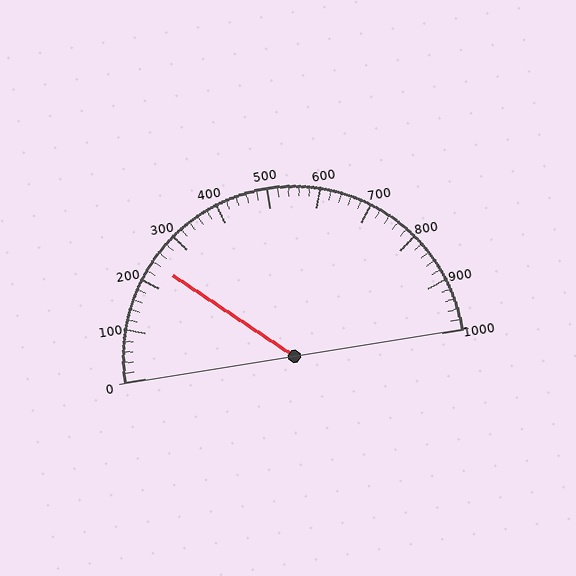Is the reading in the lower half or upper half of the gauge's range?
The reading is in the lower half of the range (0 to 1000).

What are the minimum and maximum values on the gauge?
The gauge ranges from 0 to 1000.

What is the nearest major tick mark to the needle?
The nearest major tick mark is 200.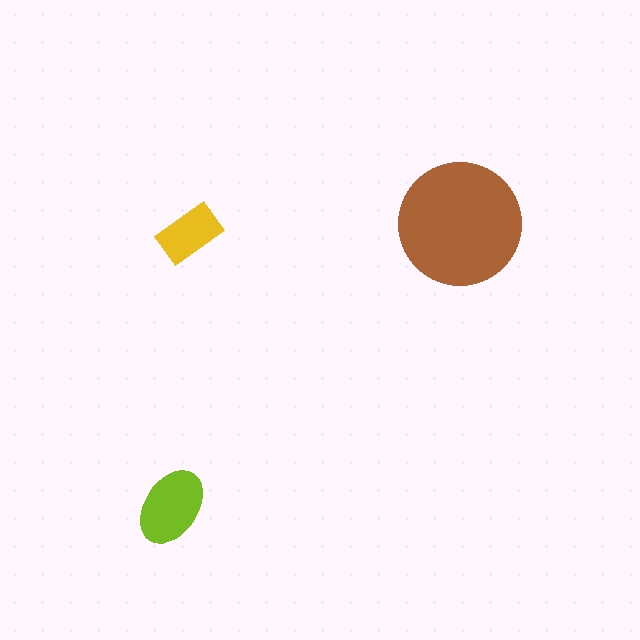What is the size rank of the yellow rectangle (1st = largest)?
3rd.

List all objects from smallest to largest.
The yellow rectangle, the lime ellipse, the brown circle.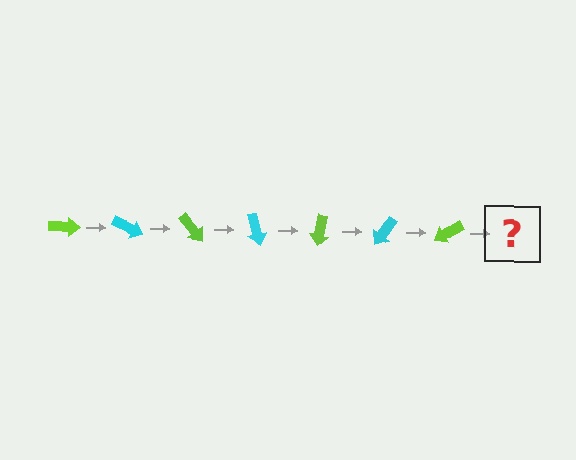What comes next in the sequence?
The next element should be a cyan arrow, rotated 175 degrees from the start.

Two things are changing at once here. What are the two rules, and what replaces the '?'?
The two rules are that it rotates 25 degrees each step and the color cycles through lime and cyan. The '?' should be a cyan arrow, rotated 175 degrees from the start.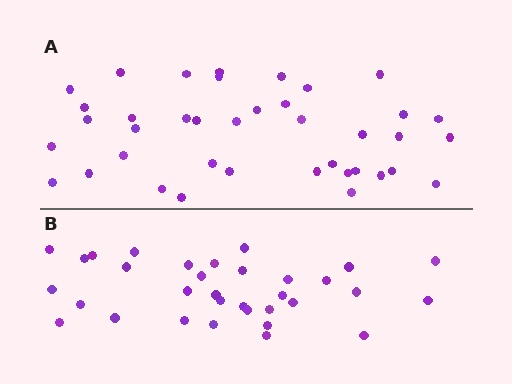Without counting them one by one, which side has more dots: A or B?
Region A (the top region) has more dots.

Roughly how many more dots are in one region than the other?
Region A has about 6 more dots than region B.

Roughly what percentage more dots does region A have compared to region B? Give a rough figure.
About 20% more.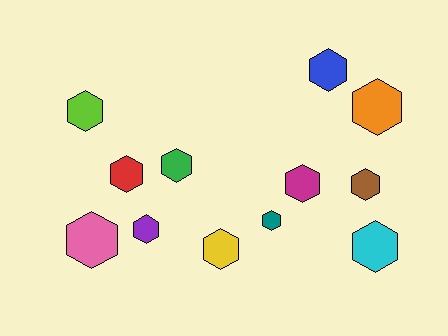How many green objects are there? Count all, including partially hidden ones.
There is 1 green object.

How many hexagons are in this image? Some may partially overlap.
There are 12 hexagons.